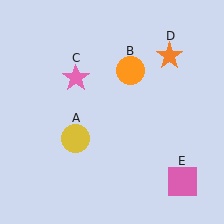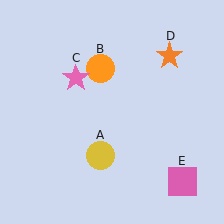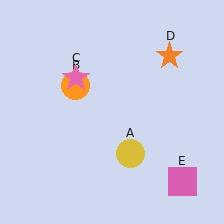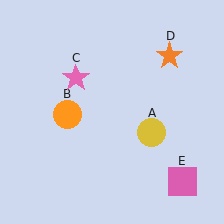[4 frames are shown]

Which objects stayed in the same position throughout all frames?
Pink star (object C) and orange star (object D) and pink square (object E) remained stationary.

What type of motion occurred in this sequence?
The yellow circle (object A), orange circle (object B) rotated counterclockwise around the center of the scene.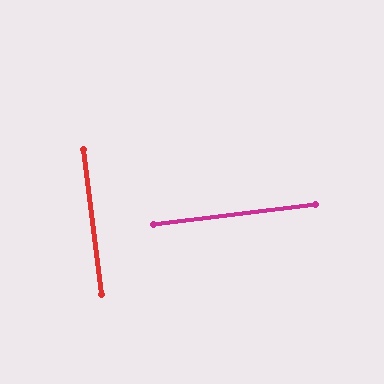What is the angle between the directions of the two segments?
Approximately 90 degrees.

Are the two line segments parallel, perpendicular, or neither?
Perpendicular — they meet at approximately 90°.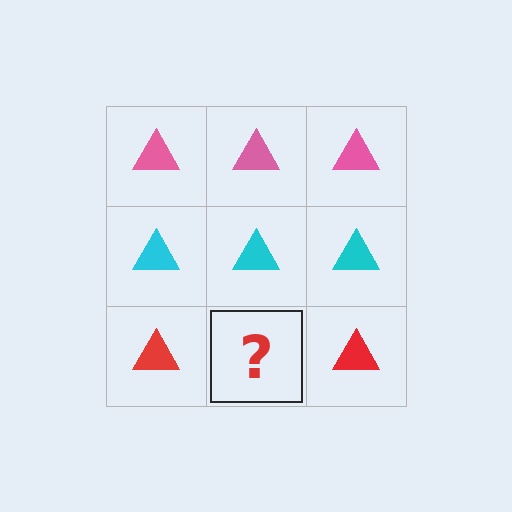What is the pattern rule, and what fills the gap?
The rule is that each row has a consistent color. The gap should be filled with a red triangle.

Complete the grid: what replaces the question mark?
The question mark should be replaced with a red triangle.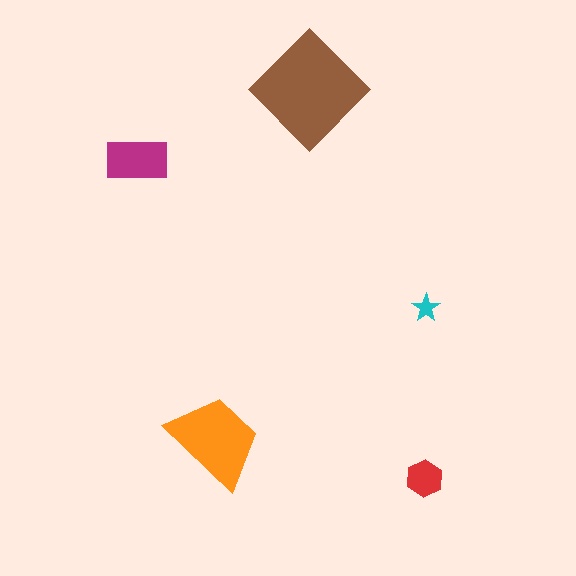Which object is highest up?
The brown diamond is topmost.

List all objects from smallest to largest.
The cyan star, the red hexagon, the magenta rectangle, the orange trapezoid, the brown diamond.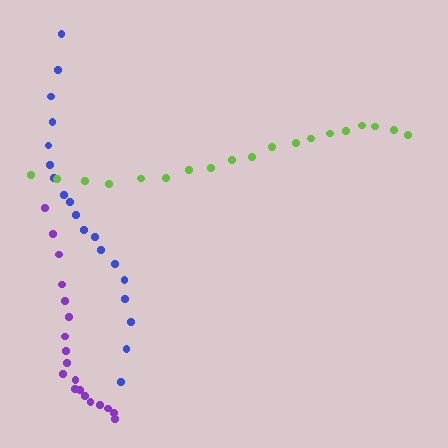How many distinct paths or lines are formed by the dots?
There are 3 distinct paths.